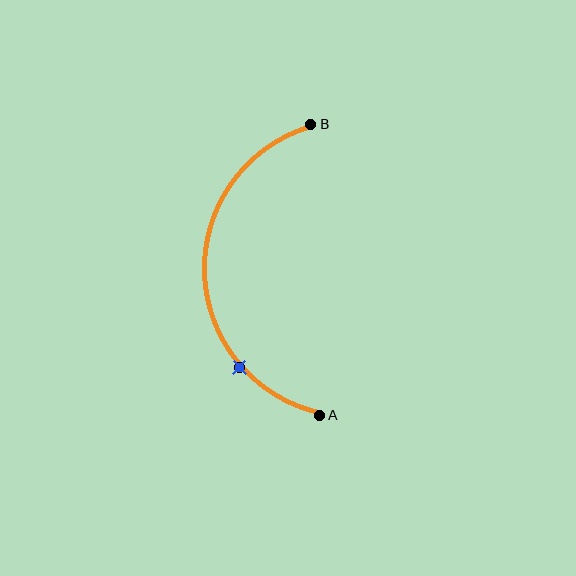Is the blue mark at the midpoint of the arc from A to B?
No. The blue mark lies on the arc but is closer to endpoint A. The arc midpoint would be at the point on the curve equidistant along the arc from both A and B.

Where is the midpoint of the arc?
The arc midpoint is the point on the curve farthest from the straight line joining A and B. It sits to the left of that line.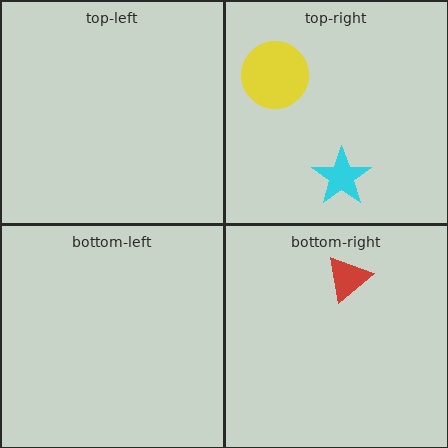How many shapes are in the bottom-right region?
1.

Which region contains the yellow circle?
The top-right region.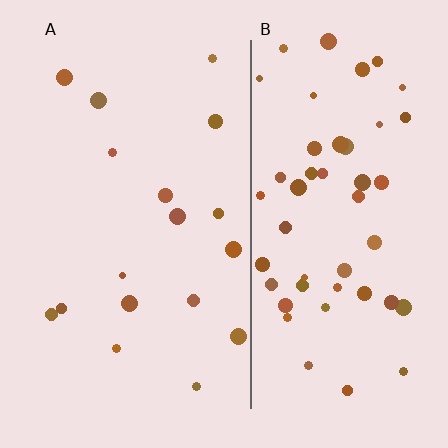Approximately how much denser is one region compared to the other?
Approximately 2.9× — region B over region A.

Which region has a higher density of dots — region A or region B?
B (the right).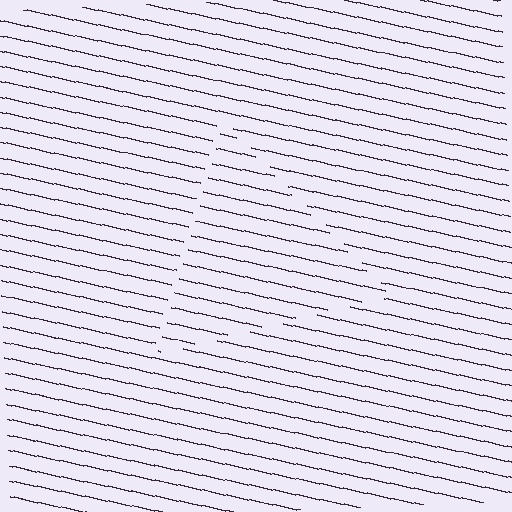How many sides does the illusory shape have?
3 sides — the line-ends trace a triangle.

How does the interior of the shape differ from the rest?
The interior of the shape contains the same grating, shifted by half a period — the contour is defined by the phase discontinuity where line-ends from the inner and outer gratings abut.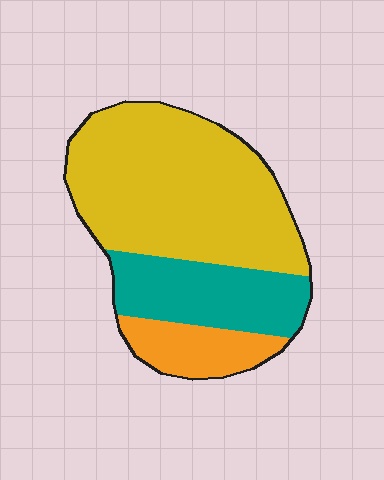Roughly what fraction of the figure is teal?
Teal takes up between a sixth and a third of the figure.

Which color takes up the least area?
Orange, at roughly 15%.